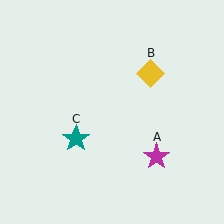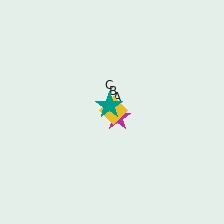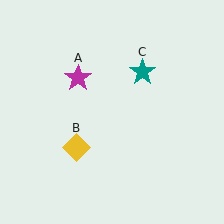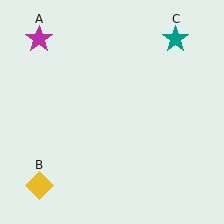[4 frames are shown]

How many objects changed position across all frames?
3 objects changed position: magenta star (object A), yellow diamond (object B), teal star (object C).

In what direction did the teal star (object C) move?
The teal star (object C) moved up and to the right.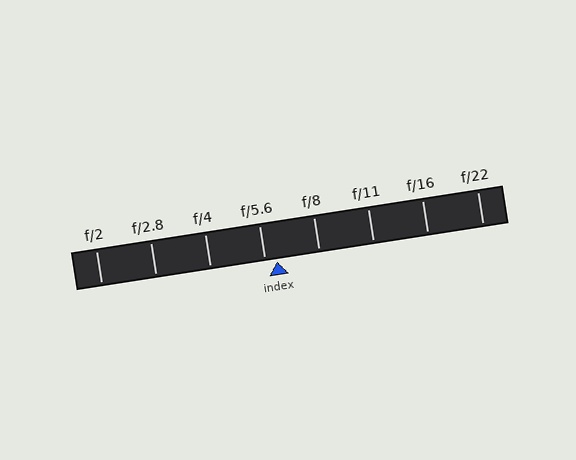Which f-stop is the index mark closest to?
The index mark is closest to f/5.6.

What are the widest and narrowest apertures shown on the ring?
The widest aperture shown is f/2 and the narrowest is f/22.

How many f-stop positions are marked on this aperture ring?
There are 8 f-stop positions marked.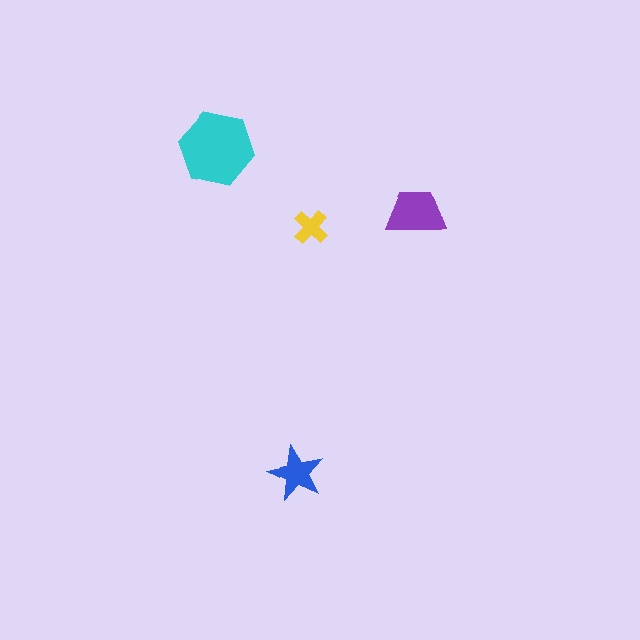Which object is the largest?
The cyan hexagon.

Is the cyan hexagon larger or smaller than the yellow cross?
Larger.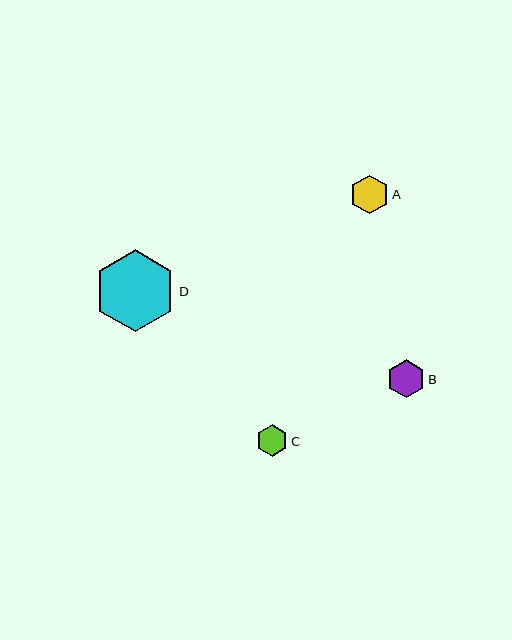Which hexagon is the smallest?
Hexagon C is the smallest with a size of approximately 32 pixels.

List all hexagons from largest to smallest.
From largest to smallest: D, A, B, C.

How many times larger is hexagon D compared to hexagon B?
Hexagon D is approximately 2.1 times the size of hexagon B.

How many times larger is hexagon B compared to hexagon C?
Hexagon B is approximately 1.2 times the size of hexagon C.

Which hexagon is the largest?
Hexagon D is the largest with a size of approximately 82 pixels.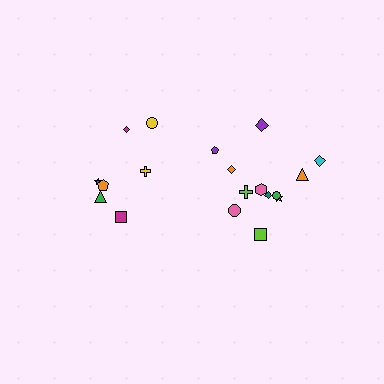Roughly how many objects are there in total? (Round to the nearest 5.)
Roughly 20 objects in total.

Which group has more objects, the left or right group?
The right group.